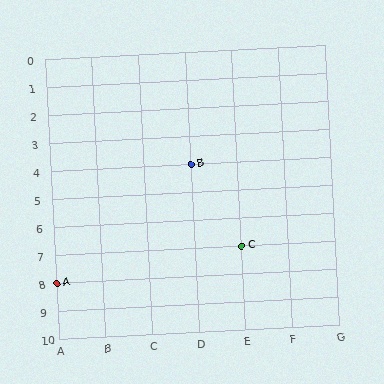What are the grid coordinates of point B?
Point B is at grid coordinates (D, 4).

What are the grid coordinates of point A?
Point A is at grid coordinates (A, 8).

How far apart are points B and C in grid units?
Points B and C are 1 column and 3 rows apart (about 3.2 grid units diagonally).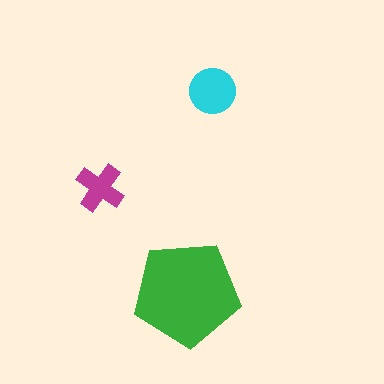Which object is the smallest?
The magenta cross.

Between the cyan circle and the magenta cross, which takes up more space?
The cyan circle.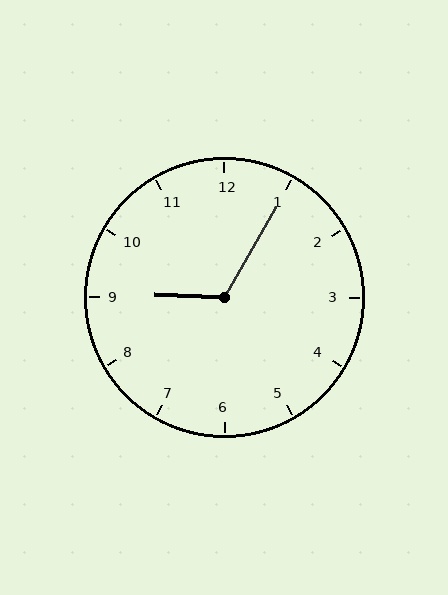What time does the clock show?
9:05.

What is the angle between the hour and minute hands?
Approximately 118 degrees.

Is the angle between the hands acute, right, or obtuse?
It is obtuse.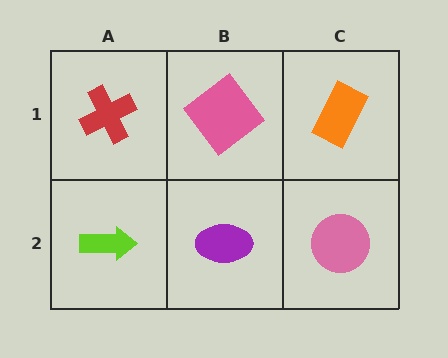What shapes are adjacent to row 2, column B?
A pink diamond (row 1, column B), a lime arrow (row 2, column A), a pink circle (row 2, column C).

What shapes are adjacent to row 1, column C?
A pink circle (row 2, column C), a pink diamond (row 1, column B).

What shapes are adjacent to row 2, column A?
A red cross (row 1, column A), a purple ellipse (row 2, column B).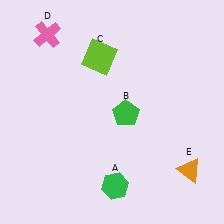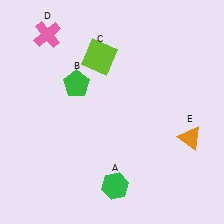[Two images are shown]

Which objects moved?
The objects that moved are: the green pentagon (B), the orange triangle (E).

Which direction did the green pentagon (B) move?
The green pentagon (B) moved left.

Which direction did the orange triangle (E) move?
The orange triangle (E) moved up.